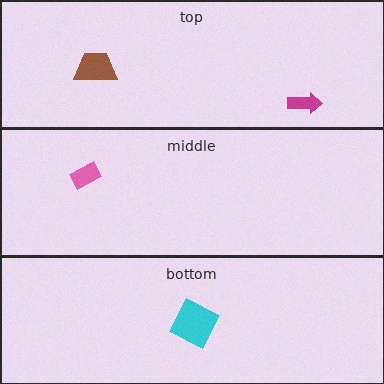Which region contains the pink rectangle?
The middle region.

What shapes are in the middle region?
The pink rectangle.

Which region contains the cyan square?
The bottom region.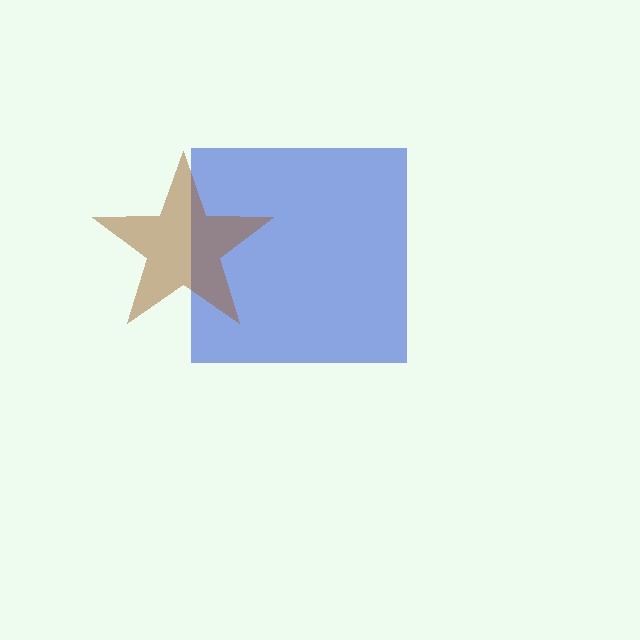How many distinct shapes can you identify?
There are 2 distinct shapes: a blue square, a brown star.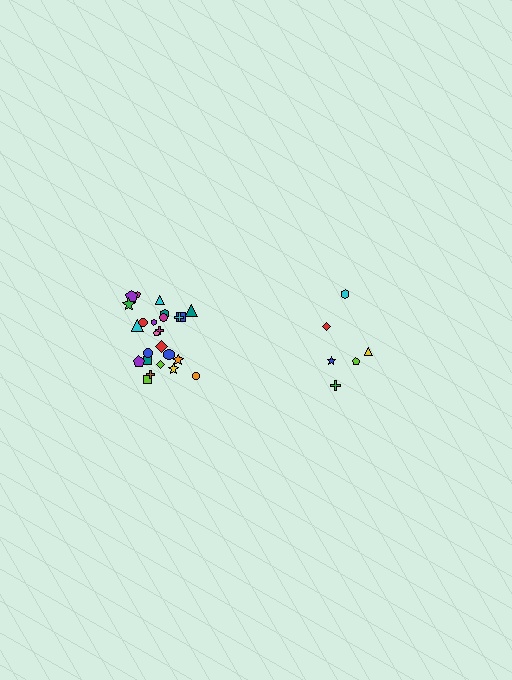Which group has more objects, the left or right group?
The left group.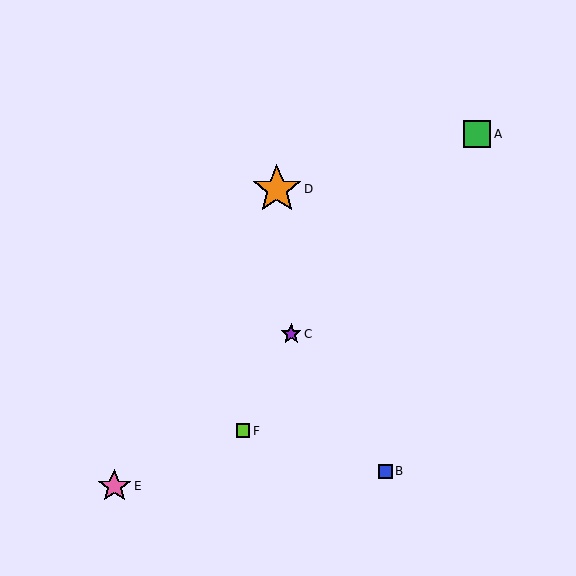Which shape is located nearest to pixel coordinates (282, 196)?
The orange star (labeled D) at (277, 189) is nearest to that location.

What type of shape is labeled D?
Shape D is an orange star.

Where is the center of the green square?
The center of the green square is at (477, 134).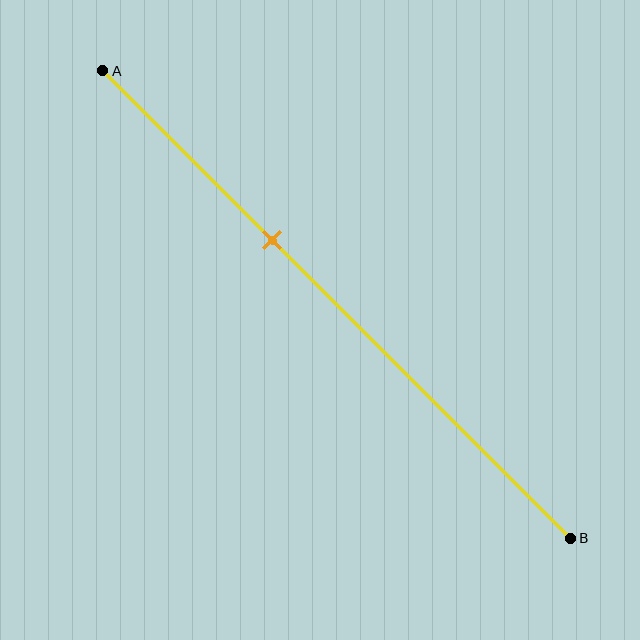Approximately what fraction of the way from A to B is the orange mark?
The orange mark is approximately 35% of the way from A to B.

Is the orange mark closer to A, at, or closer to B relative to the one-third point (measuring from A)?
The orange mark is approximately at the one-third point of segment AB.